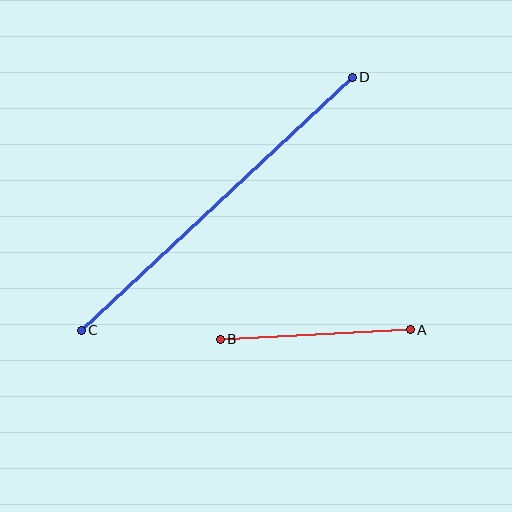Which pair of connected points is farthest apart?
Points C and D are farthest apart.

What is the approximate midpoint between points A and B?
The midpoint is at approximately (315, 335) pixels.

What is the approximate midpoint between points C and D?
The midpoint is at approximately (217, 204) pixels.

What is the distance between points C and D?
The distance is approximately 371 pixels.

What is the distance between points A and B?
The distance is approximately 190 pixels.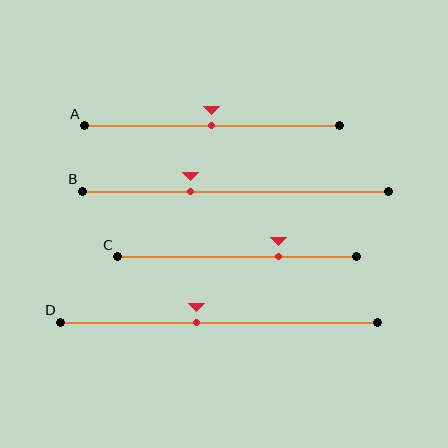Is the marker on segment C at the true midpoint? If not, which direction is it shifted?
No, the marker on segment C is shifted to the right by about 17% of the segment length.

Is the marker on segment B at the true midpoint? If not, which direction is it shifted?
No, the marker on segment B is shifted to the left by about 15% of the segment length.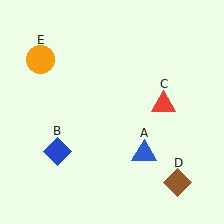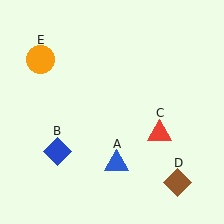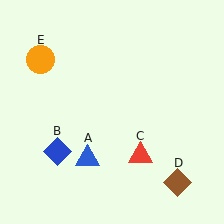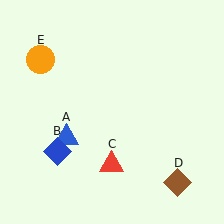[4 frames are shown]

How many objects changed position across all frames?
2 objects changed position: blue triangle (object A), red triangle (object C).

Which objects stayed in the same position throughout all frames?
Blue diamond (object B) and brown diamond (object D) and orange circle (object E) remained stationary.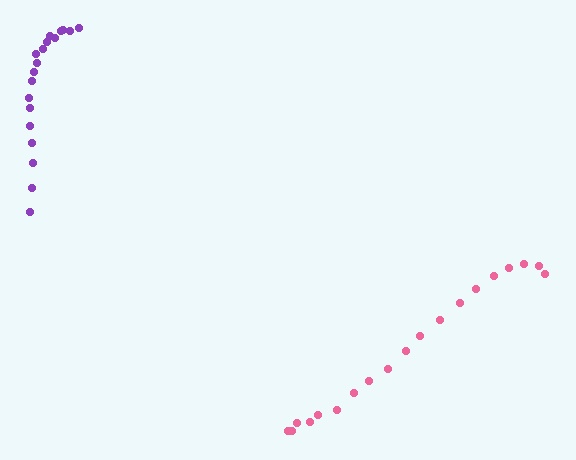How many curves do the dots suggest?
There are 2 distinct paths.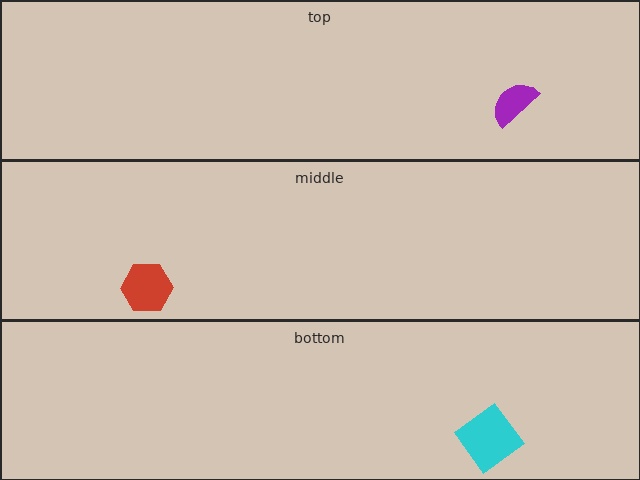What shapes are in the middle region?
The red hexagon.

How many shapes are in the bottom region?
1.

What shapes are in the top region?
The purple semicircle.